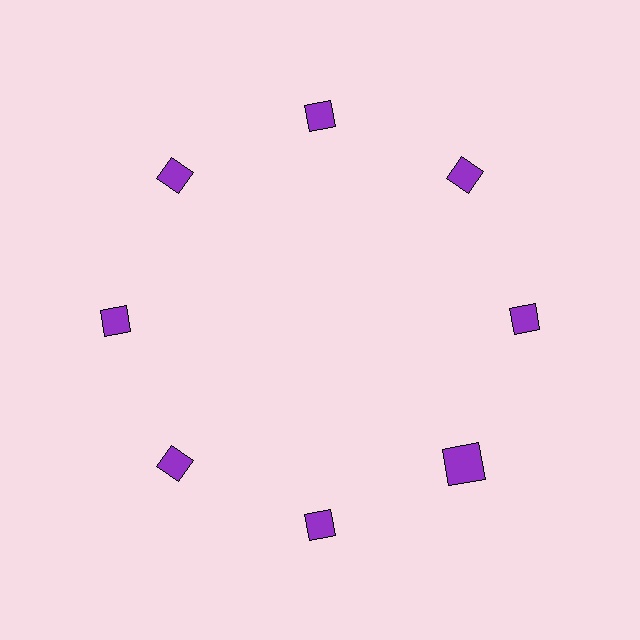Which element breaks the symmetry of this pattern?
The purple square at roughly the 4 o'clock position breaks the symmetry. All other shapes are purple diamonds.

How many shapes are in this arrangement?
There are 8 shapes arranged in a ring pattern.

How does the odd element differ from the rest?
It has a different shape: square instead of diamond.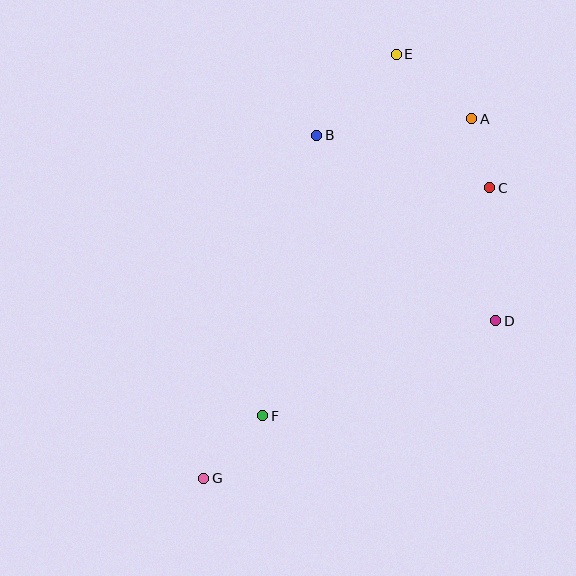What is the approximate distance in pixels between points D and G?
The distance between D and G is approximately 332 pixels.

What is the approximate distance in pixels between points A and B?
The distance between A and B is approximately 156 pixels.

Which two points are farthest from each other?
Points E and G are farthest from each other.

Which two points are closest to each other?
Points A and C are closest to each other.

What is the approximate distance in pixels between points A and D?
The distance between A and D is approximately 203 pixels.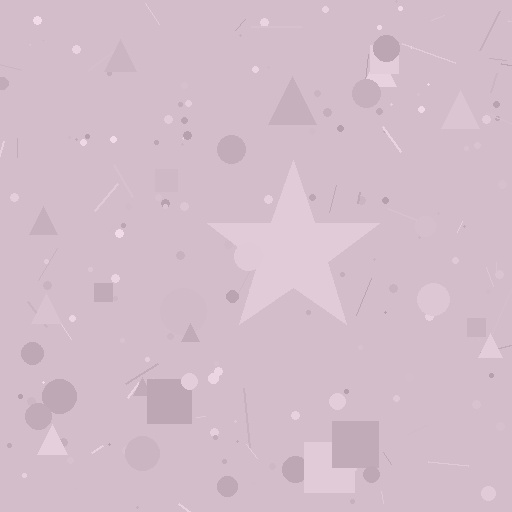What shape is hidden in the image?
A star is hidden in the image.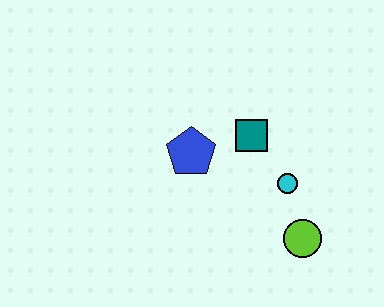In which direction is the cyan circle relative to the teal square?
The cyan circle is below the teal square.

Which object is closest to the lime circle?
The cyan circle is closest to the lime circle.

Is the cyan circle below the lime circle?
No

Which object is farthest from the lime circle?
The blue pentagon is farthest from the lime circle.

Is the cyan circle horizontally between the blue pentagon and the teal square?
No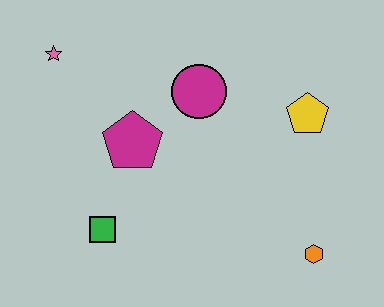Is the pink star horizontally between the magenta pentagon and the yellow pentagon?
No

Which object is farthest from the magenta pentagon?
The orange hexagon is farthest from the magenta pentagon.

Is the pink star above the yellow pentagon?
Yes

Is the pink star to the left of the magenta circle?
Yes